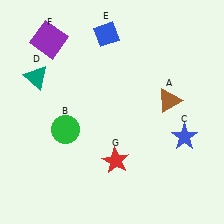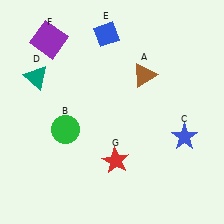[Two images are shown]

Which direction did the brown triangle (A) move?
The brown triangle (A) moved up.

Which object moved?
The brown triangle (A) moved up.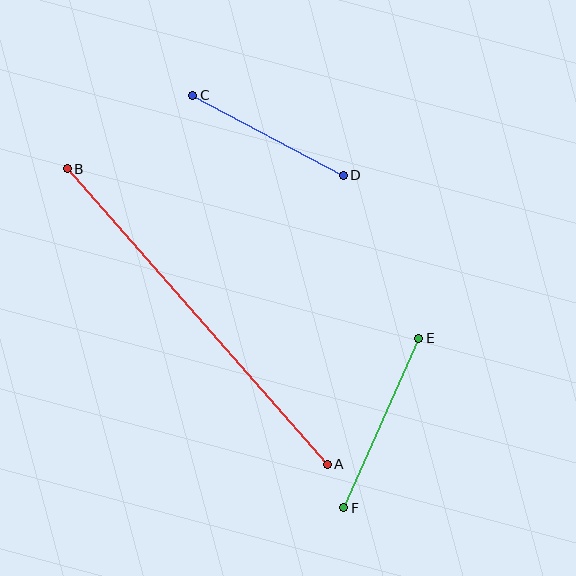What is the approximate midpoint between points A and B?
The midpoint is at approximately (197, 316) pixels.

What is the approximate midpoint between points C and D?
The midpoint is at approximately (268, 135) pixels.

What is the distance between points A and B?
The distance is approximately 394 pixels.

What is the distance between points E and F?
The distance is approximately 185 pixels.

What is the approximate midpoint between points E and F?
The midpoint is at approximately (381, 423) pixels.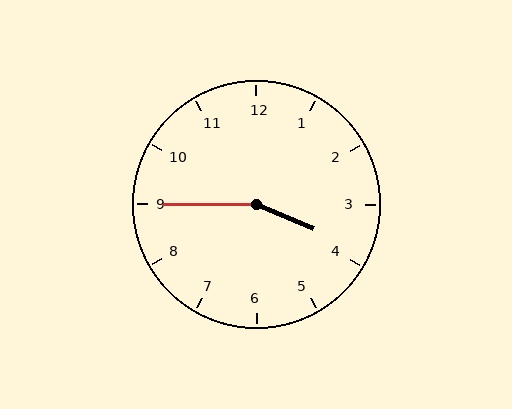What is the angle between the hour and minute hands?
Approximately 158 degrees.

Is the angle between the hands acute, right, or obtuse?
It is obtuse.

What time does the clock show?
3:45.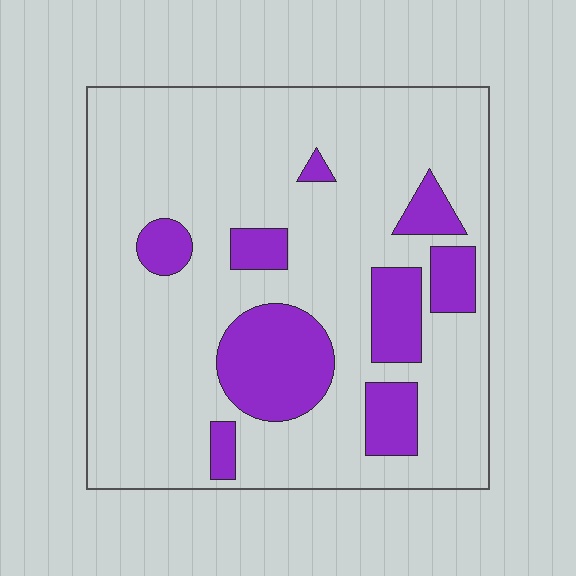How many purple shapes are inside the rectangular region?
9.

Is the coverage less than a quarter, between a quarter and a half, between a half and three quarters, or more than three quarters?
Less than a quarter.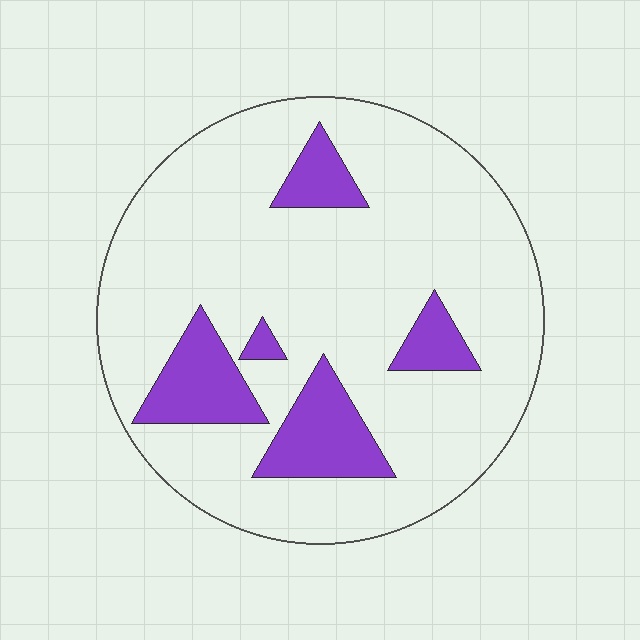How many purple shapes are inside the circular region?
5.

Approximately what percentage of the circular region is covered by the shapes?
Approximately 15%.